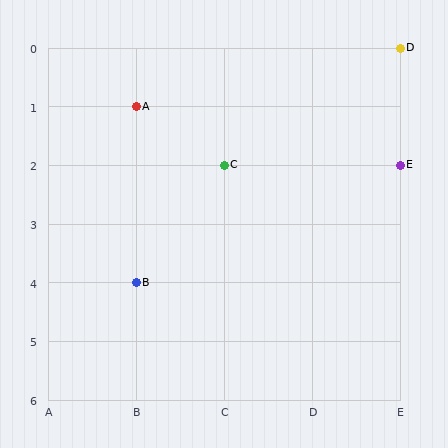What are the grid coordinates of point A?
Point A is at grid coordinates (B, 1).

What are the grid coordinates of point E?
Point E is at grid coordinates (E, 2).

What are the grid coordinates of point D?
Point D is at grid coordinates (E, 0).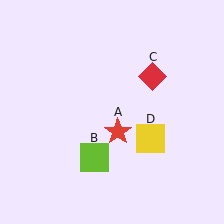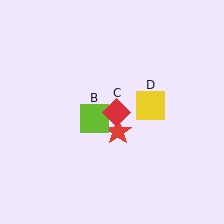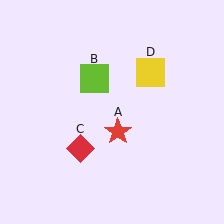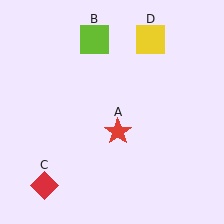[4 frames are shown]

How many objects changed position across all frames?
3 objects changed position: lime square (object B), red diamond (object C), yellow square (object D).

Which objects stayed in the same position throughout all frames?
Red star (object A) remained stationary.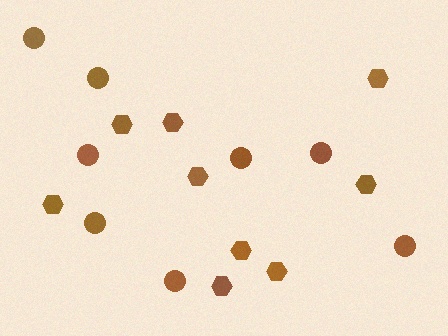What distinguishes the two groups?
There are 2 groups: one group of circles (8) and one group of hexagons (9).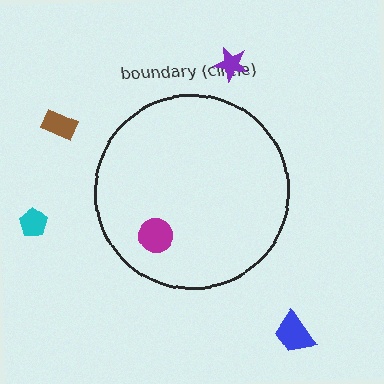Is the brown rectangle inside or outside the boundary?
Outside.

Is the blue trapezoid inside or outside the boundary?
Outside.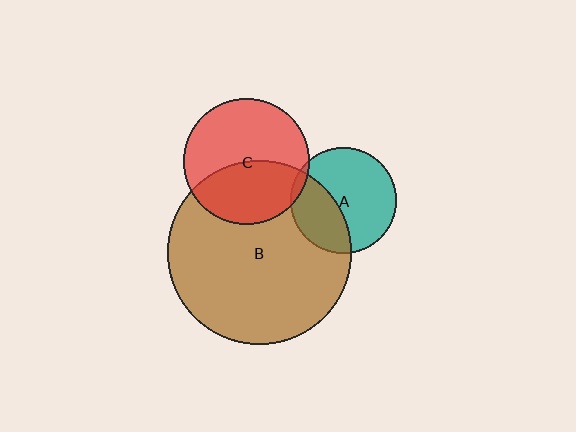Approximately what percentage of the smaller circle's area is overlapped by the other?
Approximately 35%.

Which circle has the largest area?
Circle B (brown).